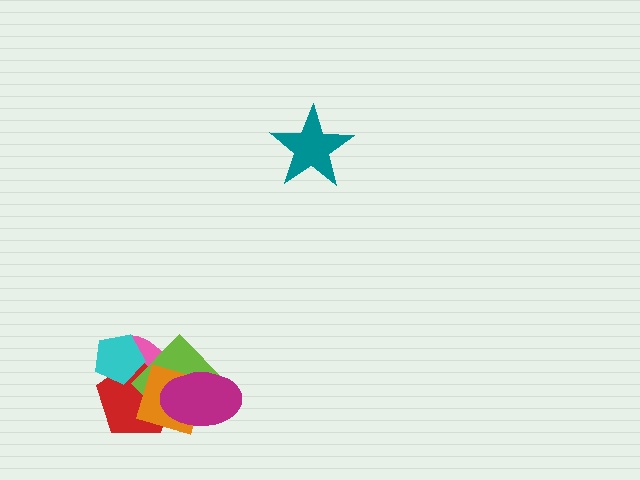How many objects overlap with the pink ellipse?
5 objects overlap with the pink ellipse.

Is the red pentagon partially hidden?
Yes, it is partially covered by another shape.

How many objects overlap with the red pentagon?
5 objects overlap with the red pentagon.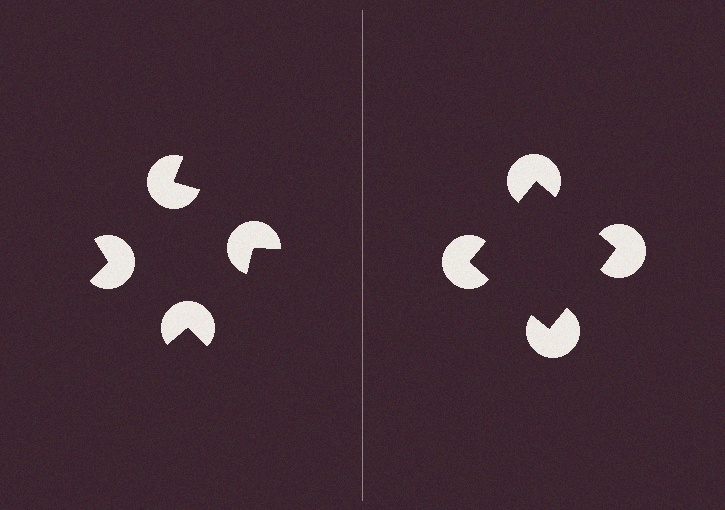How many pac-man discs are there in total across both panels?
8 — 4 on each side.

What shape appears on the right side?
An illusory square.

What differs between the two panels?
The pac-man discs are positioned identically on both sides; only the wedge orientations differ. On the right they align to a square; on the left they are misaligned.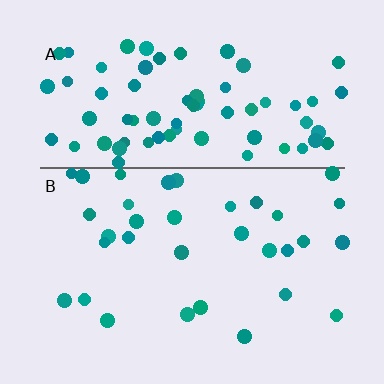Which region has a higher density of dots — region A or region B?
A (the top).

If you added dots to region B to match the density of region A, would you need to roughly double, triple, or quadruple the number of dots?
Approximately double.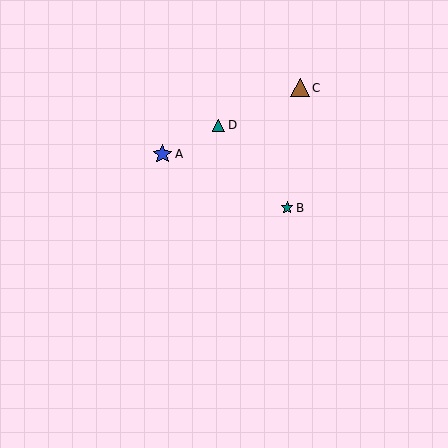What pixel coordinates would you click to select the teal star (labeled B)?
Click at (287, 208) to select the teal star B.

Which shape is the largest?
The blue star (labeled A) is the largest.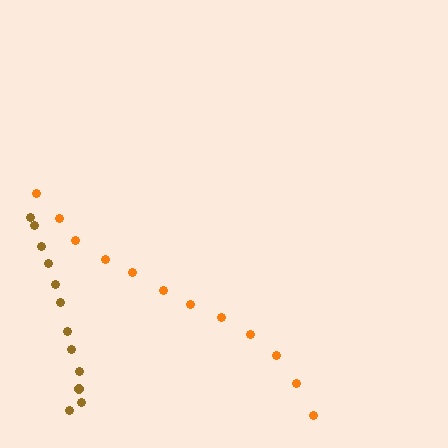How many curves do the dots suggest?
There are 2 distinct paths.